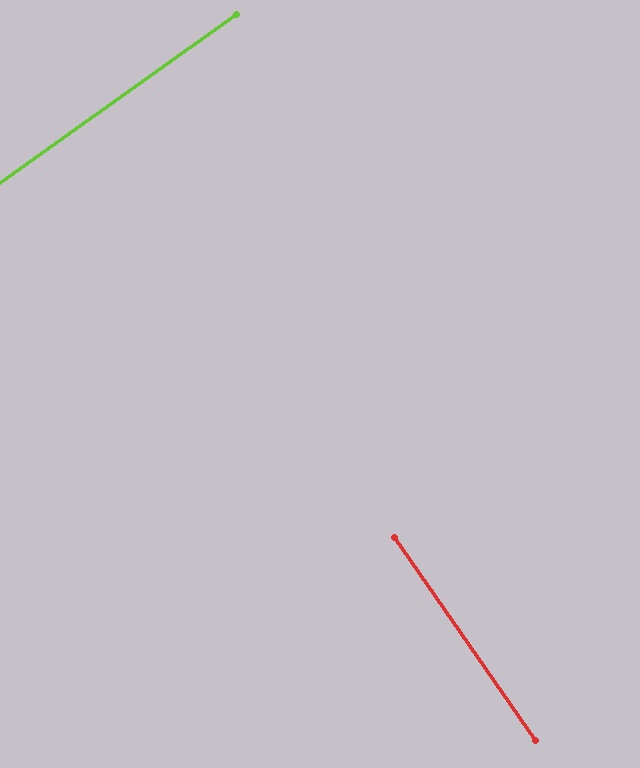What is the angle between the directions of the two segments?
Approximately 89 degrees.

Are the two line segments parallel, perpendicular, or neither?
Perpendicular — they meet at approximately 89°.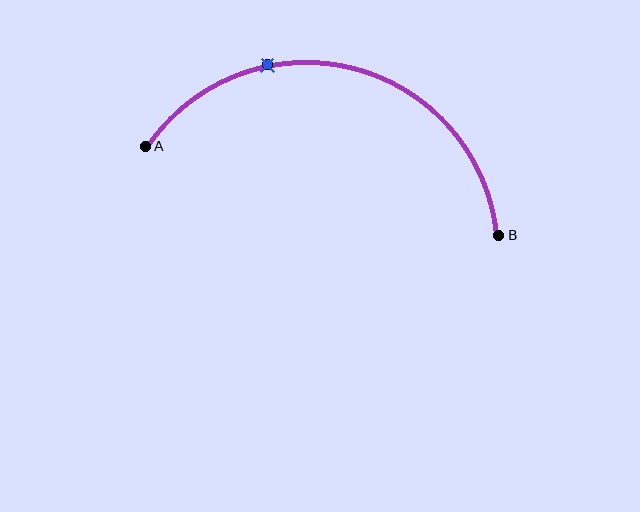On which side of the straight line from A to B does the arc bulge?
The arc bulges above the straight line connecting A and B.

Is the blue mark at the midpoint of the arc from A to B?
No. The blue mark lies on the arc but is closer to endpoint A. The arc midpoint would be at the point on the curve equidistant along the arc from both A and B.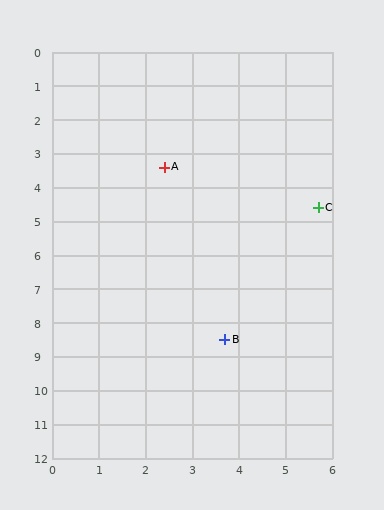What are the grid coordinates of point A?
Point A is at approximately (2.4, 3.4).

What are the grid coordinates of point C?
Point C is at approximately (5.7, 4.6).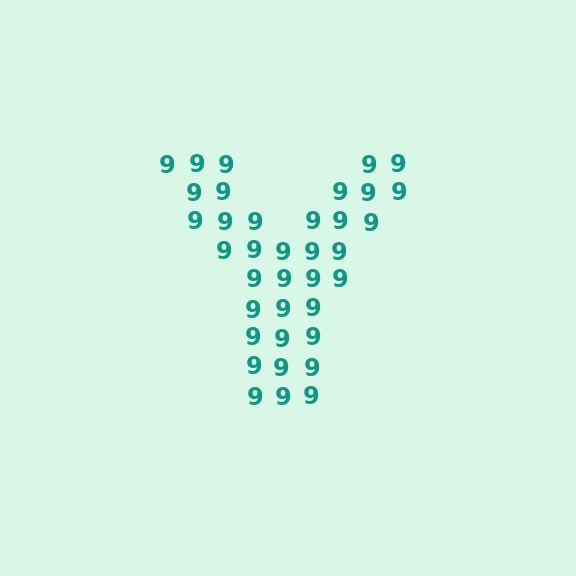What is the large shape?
The large shape is the letter Y.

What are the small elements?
The small elements are digit 9's.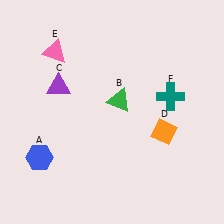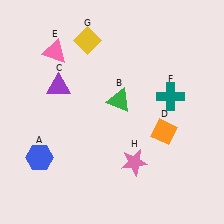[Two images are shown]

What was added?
A yellow diamond (G), a pink star (H) were added in Image 2.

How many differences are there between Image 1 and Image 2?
There are 2 differences between the two images.